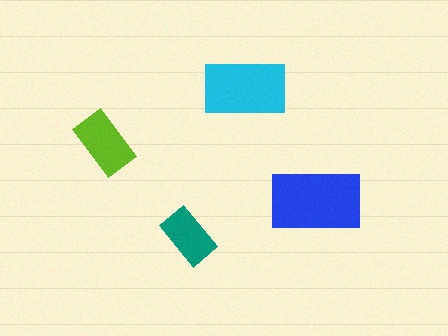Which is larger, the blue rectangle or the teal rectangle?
The blue one.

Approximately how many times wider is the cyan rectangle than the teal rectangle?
About 1.5 times wider.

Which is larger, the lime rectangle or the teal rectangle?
The lime one.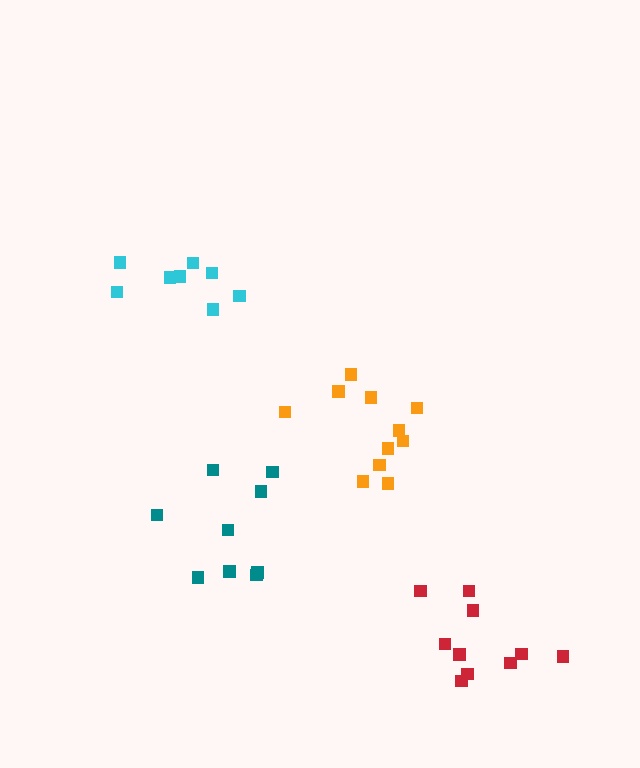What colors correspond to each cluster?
The clusters are colored: orange, teal, red, cyan.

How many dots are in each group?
Group 1: 11 dots, Group 2: 9 dots, Group 3: 10 dots, Group 4: 8 dots (38 total).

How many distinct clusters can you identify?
There are 4 distinct clusters.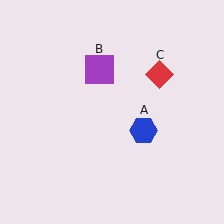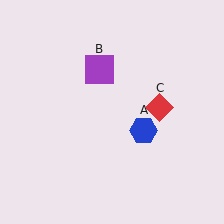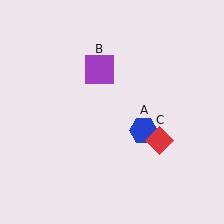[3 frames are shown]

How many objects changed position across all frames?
1 object changed position: red diamond (object C).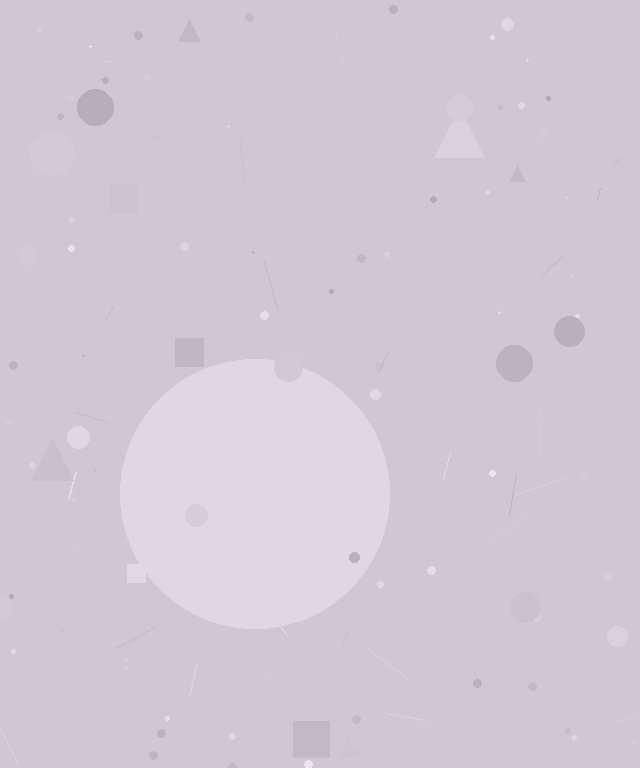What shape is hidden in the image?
A circle is hidden in the image.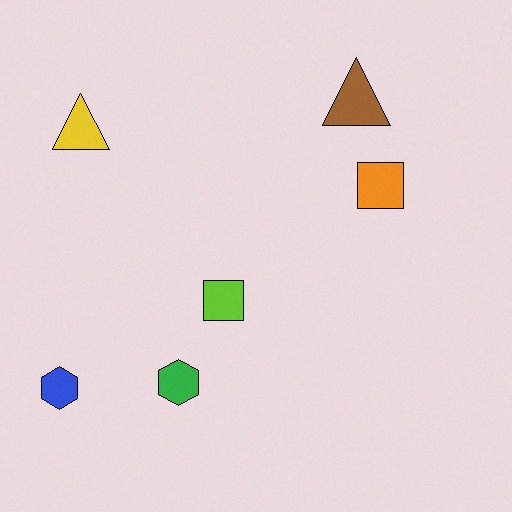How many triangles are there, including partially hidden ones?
There are 2 triangles.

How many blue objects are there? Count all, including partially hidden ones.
There is 1 blue object.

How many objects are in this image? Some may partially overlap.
There are 6 objects.